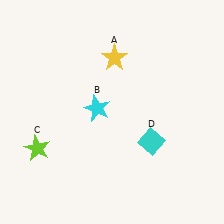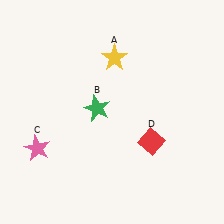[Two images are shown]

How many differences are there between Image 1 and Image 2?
There are 3 differences between the two images.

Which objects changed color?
B changed from cyan to green. C changed from lime to pink. D changed from cyan to red.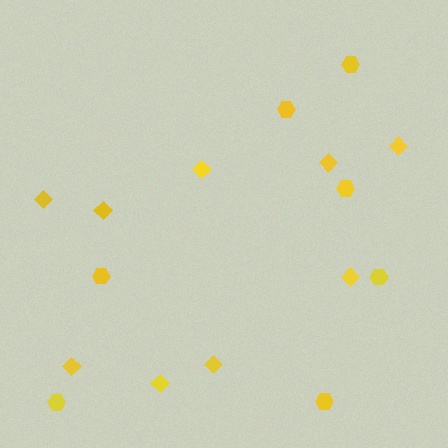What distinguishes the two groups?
There are 2 groups: one group of hexagons (7) and one group of diamonds (9).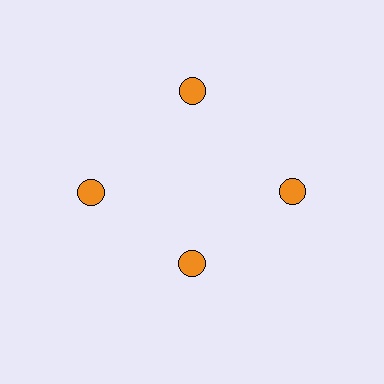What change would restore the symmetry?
The symmetry would be restored by moving it outward, back onto the ring so that all 4 circles sit at equal angles and equal distance from the center.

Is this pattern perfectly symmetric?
No. The 4 orange circles are arranged in a ring, but one element near the 6 o'clock position is pulled inward toward the center, breaking the 4-fold rotational symmetry.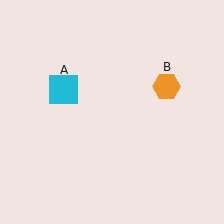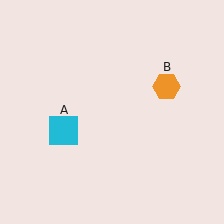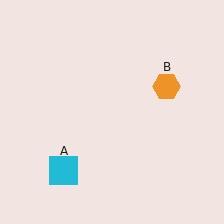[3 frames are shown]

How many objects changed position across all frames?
1 object changed position: cyan square (object A).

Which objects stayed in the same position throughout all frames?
Orange hexagon (object B) remained stationary.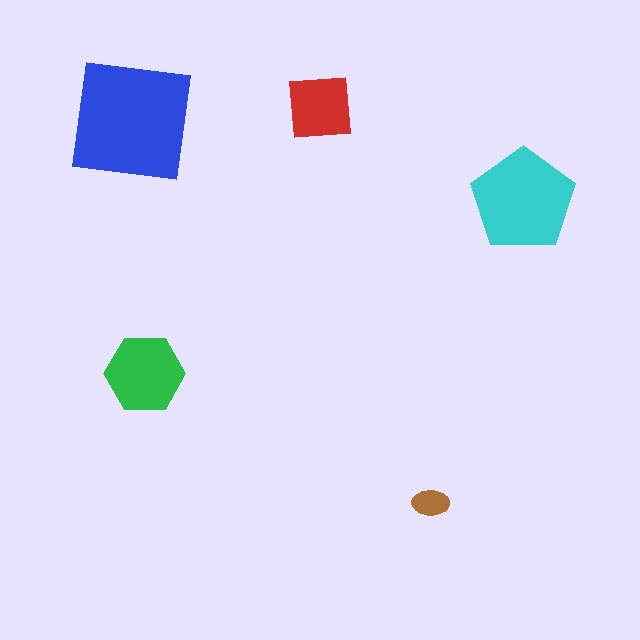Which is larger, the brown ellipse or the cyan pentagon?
The cyan pentagon.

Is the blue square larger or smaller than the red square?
Larger.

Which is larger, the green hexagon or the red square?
The green hexagon.